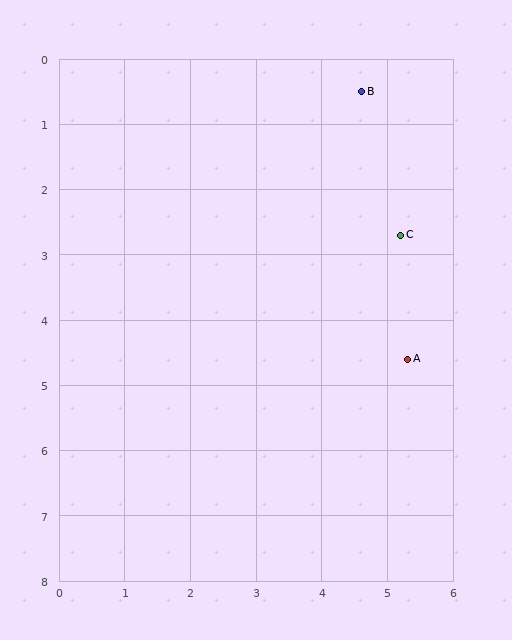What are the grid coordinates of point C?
Point C is at approximately (5.2, 2.7).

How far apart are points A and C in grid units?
Points A and C are about 1.9 grid units apart.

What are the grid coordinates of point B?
Point B is at approximately (4.6, 0.5).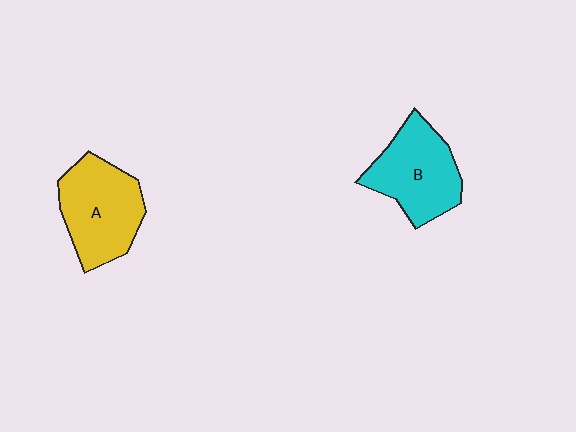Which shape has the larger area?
Shape A (yellow).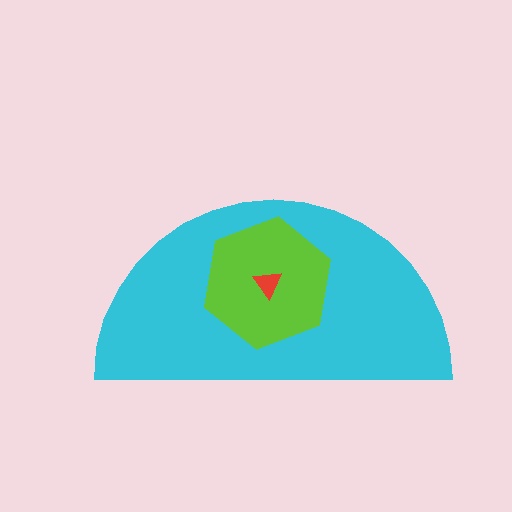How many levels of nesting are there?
3.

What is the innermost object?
The red triangle.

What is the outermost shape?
The cyan semicircle.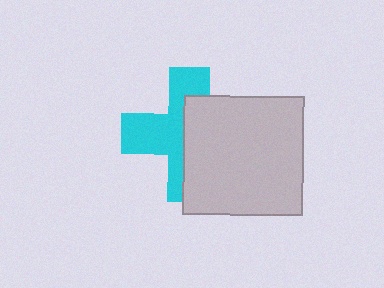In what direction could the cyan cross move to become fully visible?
The cyan cross could move left. That would shift it out from behind the light gray square entirely.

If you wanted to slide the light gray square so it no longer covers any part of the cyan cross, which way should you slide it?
Slide it right — that is the most direct way to separate the two shapes.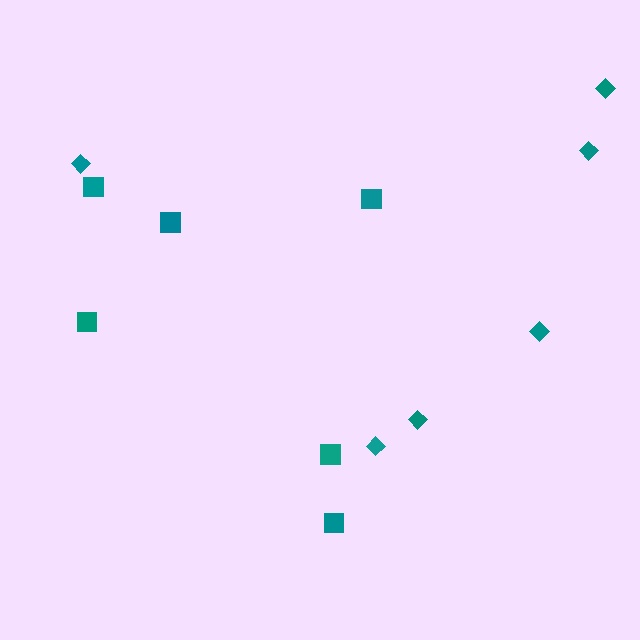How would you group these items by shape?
There are 2 groups: one group of diamonds (6) and one group of squares (6).